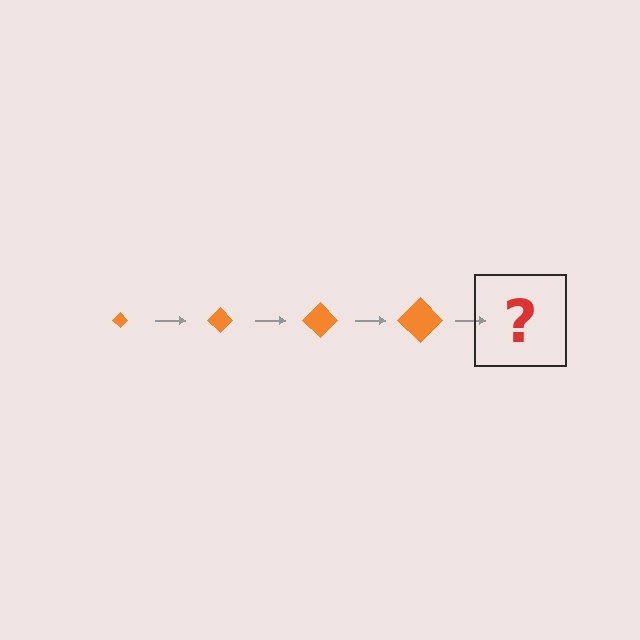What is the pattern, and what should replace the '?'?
The pattern is that the diamond gets progressively larger each step. The '?' should be an orange diamond, larger than the previous one.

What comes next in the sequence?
The next element should be an orange diamond, larger than the previous one.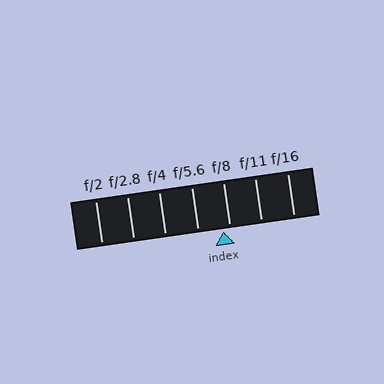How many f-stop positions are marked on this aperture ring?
There are 7 f-stop positions marked.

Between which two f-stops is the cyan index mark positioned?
The index mark is between f/5.6 and f/8.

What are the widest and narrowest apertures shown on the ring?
The widest aperture shown is f/2 and the narrowest is f/16.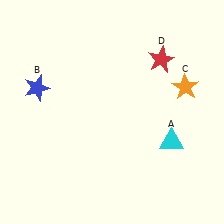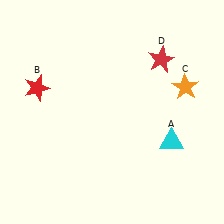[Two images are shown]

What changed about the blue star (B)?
In Image 1, B is blue. In Image 2, it changed to red.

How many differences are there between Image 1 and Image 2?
There is 1 difference between the two images.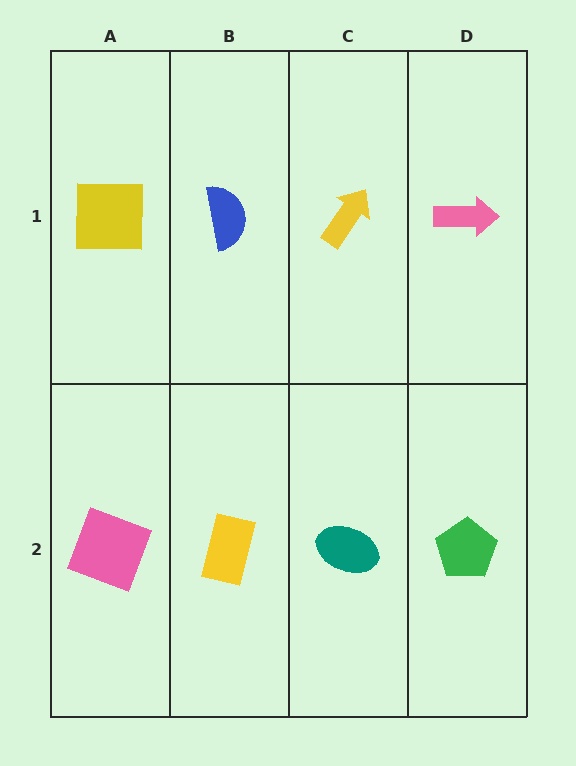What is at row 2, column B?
A yellow rectangle.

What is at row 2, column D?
A green pentagon.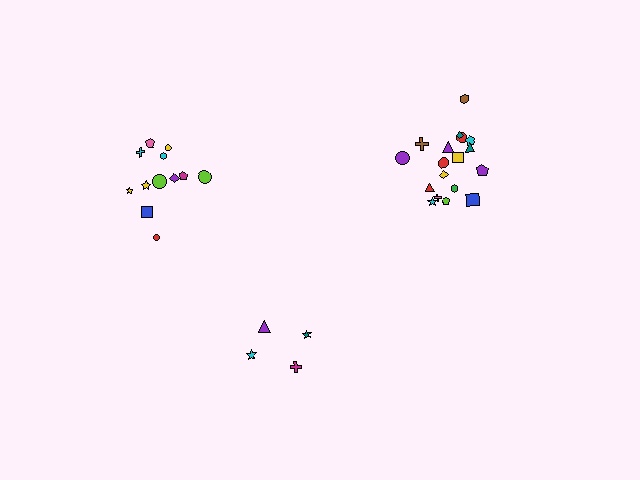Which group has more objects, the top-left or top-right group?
The top-right group.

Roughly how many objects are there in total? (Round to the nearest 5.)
Roughly 35 objects in total.